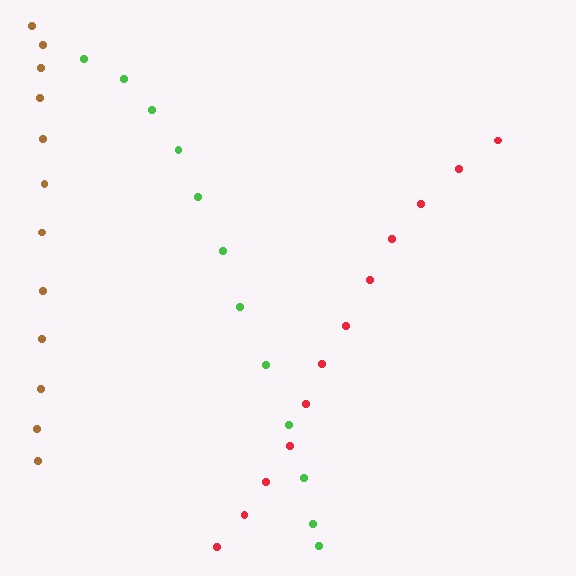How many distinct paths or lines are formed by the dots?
There are 3 distinct paths.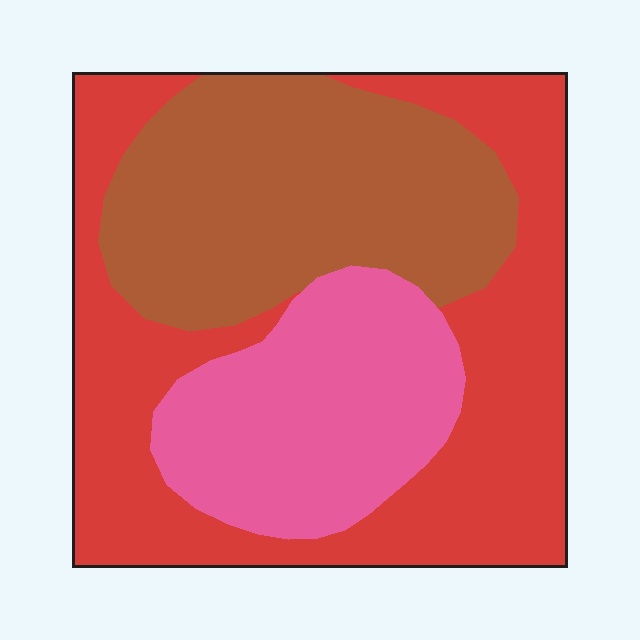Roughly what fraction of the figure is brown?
Brown takes up about one third (1/3) of the figure.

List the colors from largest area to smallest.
From largest to smallest: red, brown, pink.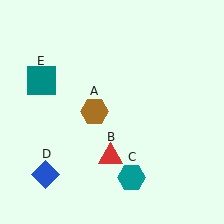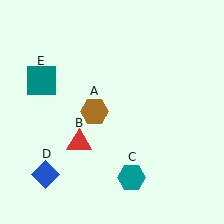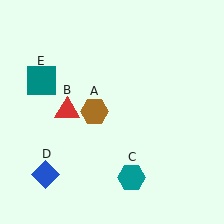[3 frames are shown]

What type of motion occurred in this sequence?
The red triangle (object B) rotated clockwise around the center of the scene.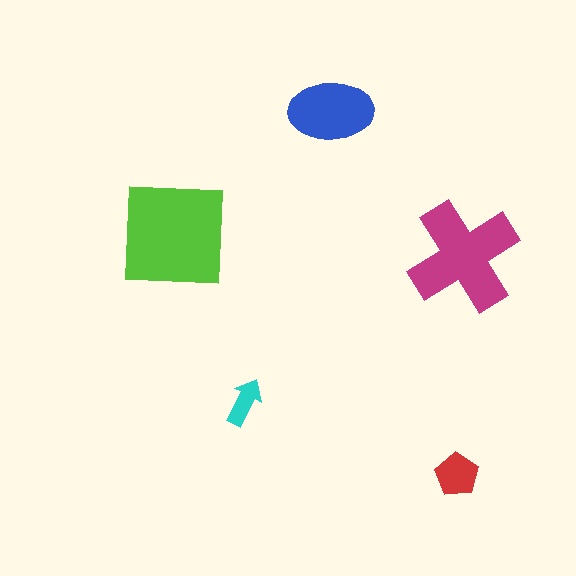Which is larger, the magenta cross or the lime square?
The lime square.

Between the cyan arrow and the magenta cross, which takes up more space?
The magenta cross.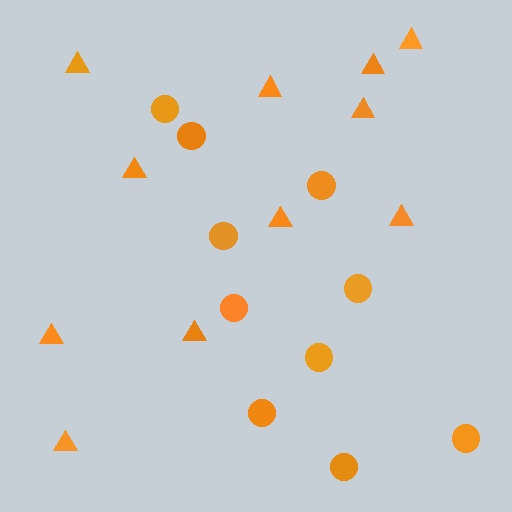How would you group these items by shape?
There are 2 groups: one group of circles (10) and one group of triangles (11).